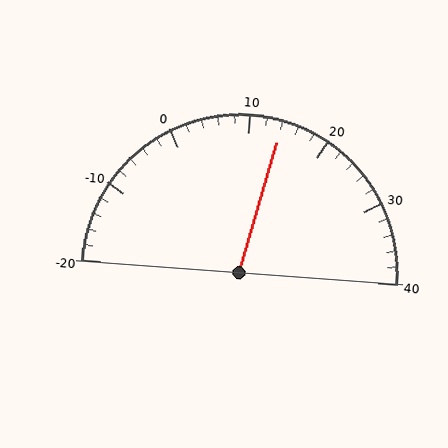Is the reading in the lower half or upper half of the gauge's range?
The reading is in the upper half of the range (-20 to 40).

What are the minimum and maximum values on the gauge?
The gauge ranges from -20 to 40.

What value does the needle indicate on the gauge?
The needle indicates approximately 14.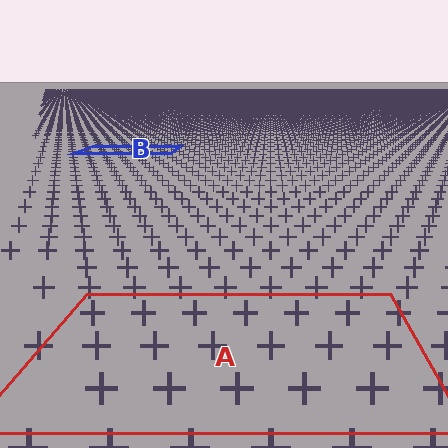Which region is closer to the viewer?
Region A is closer. The texture elements there are larger and more spread out.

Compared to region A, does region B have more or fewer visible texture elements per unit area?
Region B has more texture elements per unit area — they are packed more densely because it is farther away.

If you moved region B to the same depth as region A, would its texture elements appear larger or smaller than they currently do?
They would appear larger. At a closer depth, the same texture elements are projected at a bigger on-screen size.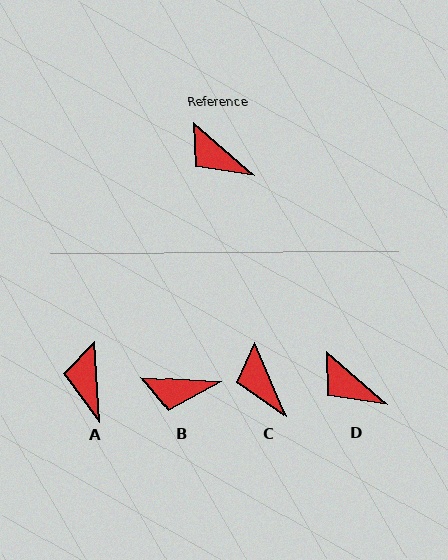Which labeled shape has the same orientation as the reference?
D.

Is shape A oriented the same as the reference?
No, it is off by about 45 degrees.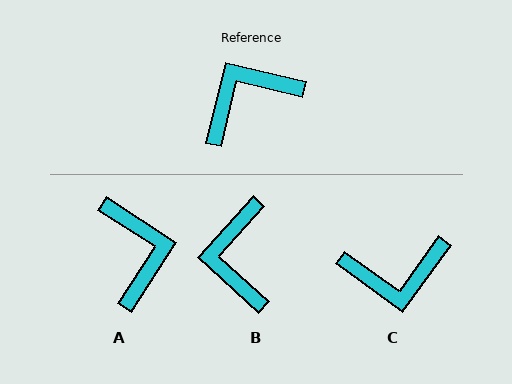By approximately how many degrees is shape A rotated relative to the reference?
Approximately 109 degrees clockwise.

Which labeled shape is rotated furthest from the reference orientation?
C, about 158 degrees away.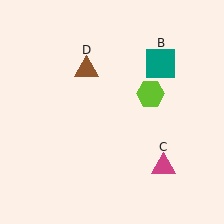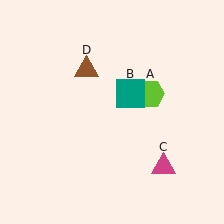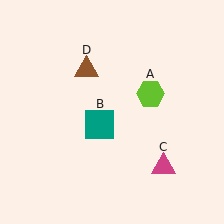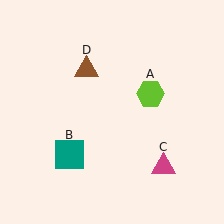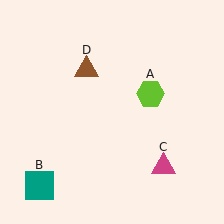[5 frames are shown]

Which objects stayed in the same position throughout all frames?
Lime hexagon (object A) and magenta triangle (object C) and brown triangle (object D) remained stationary.